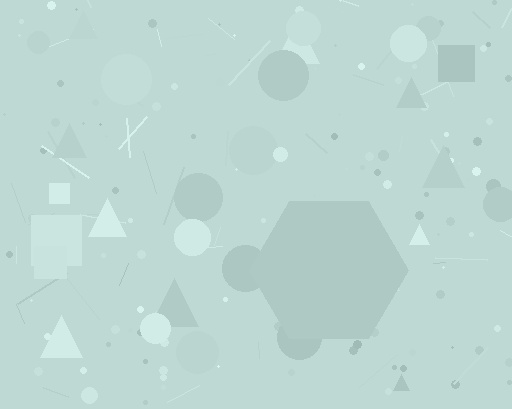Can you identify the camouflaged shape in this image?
The camouflaged shape is a hexagon.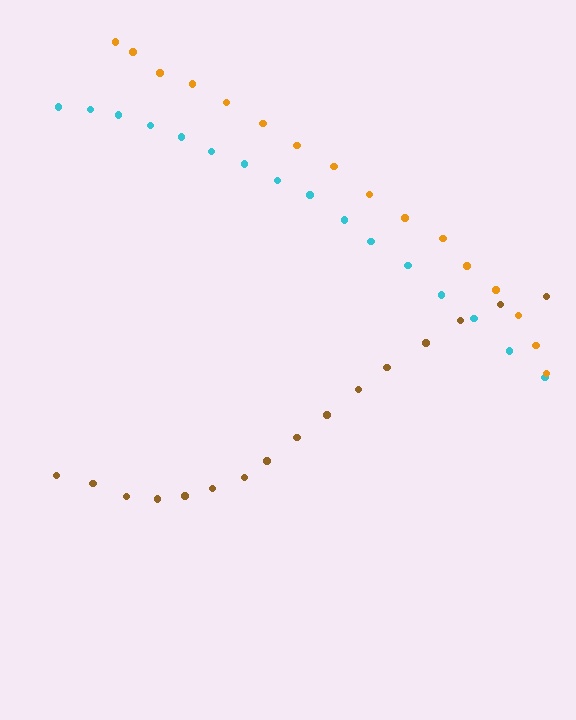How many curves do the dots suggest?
There are 3 distinct paths.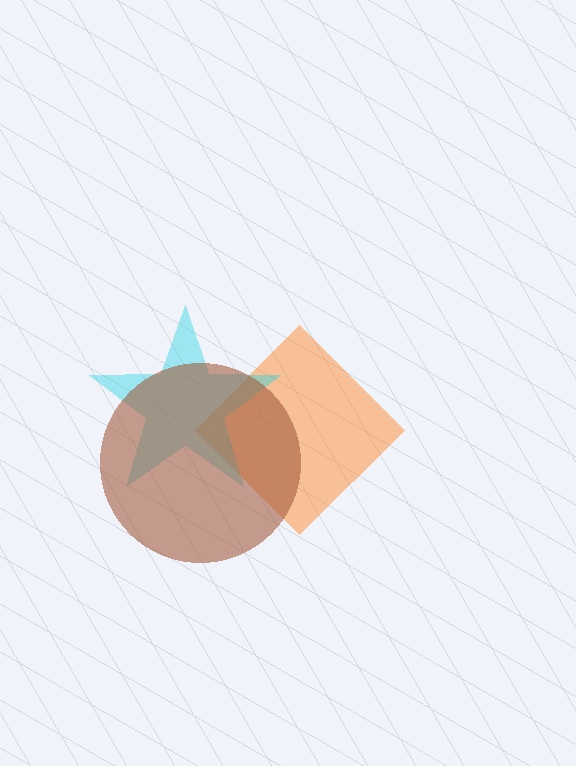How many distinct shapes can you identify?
There are 3 distinct shapes: an orange diamond, a cyan star, a brown circle.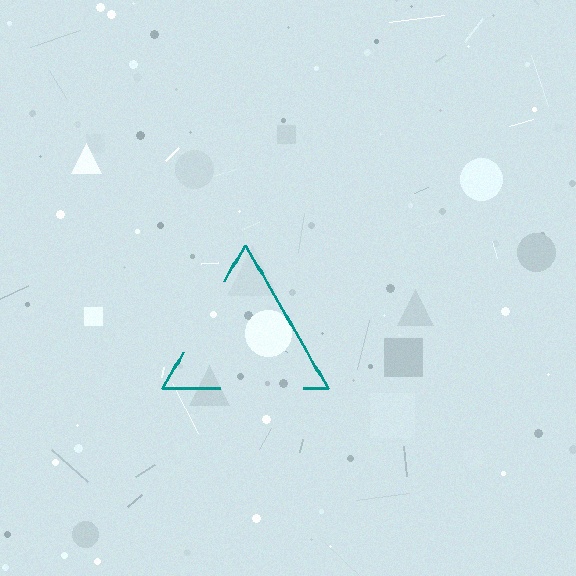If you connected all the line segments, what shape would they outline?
They would outline a triangle.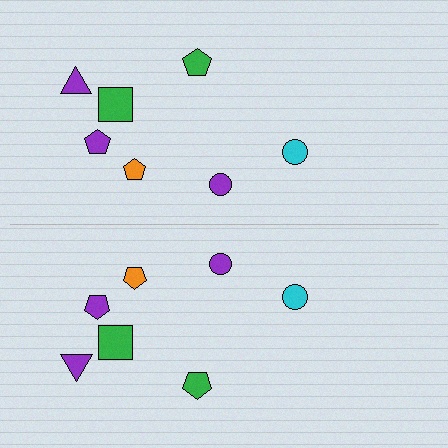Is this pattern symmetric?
Yes, this pattern has bilateral (reflection) symmetry.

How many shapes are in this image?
There are 14 shapes in this image.